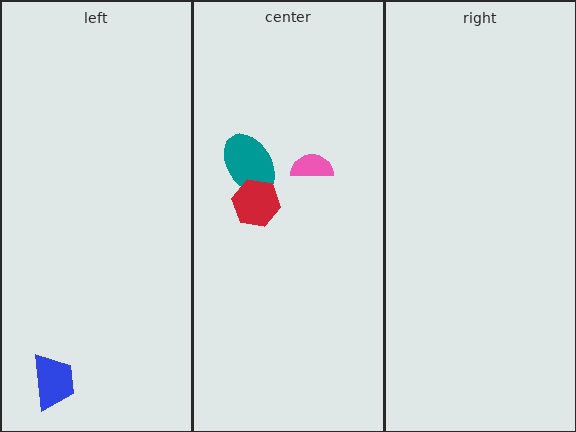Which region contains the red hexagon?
The center region.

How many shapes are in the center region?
3.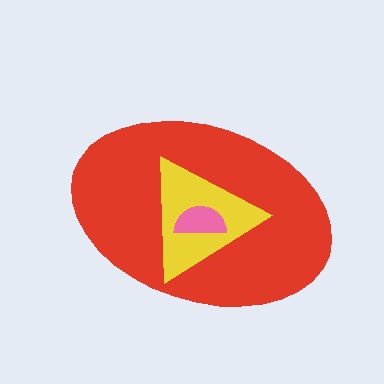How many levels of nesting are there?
3.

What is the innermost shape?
The pink semicircle.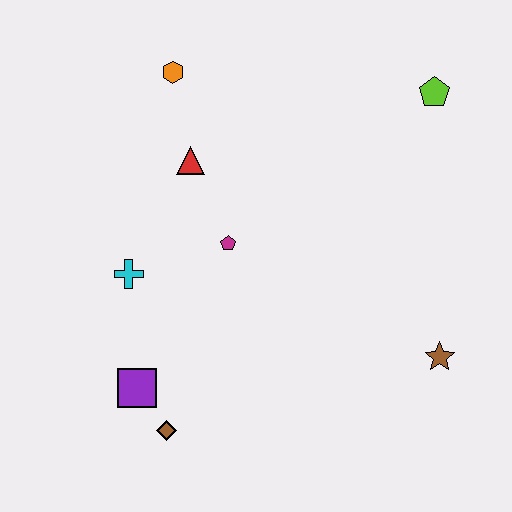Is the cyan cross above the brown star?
Yes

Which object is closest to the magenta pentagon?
The red triangle is closest to the magenta pentagon.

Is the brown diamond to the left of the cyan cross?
No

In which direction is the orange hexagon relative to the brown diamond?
The orange hexagon is above the brown diamond.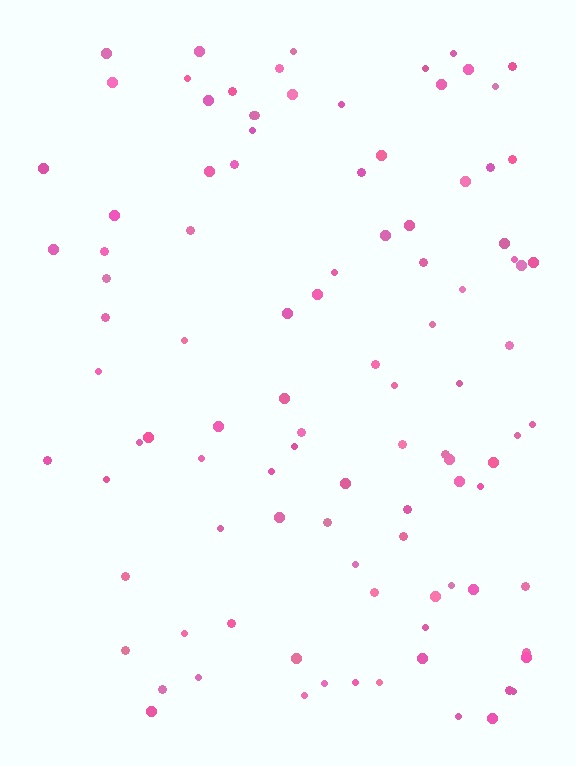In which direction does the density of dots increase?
From left to right, with the right side densest.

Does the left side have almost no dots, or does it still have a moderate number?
Still a moderate number, just noticeably fewer than the right.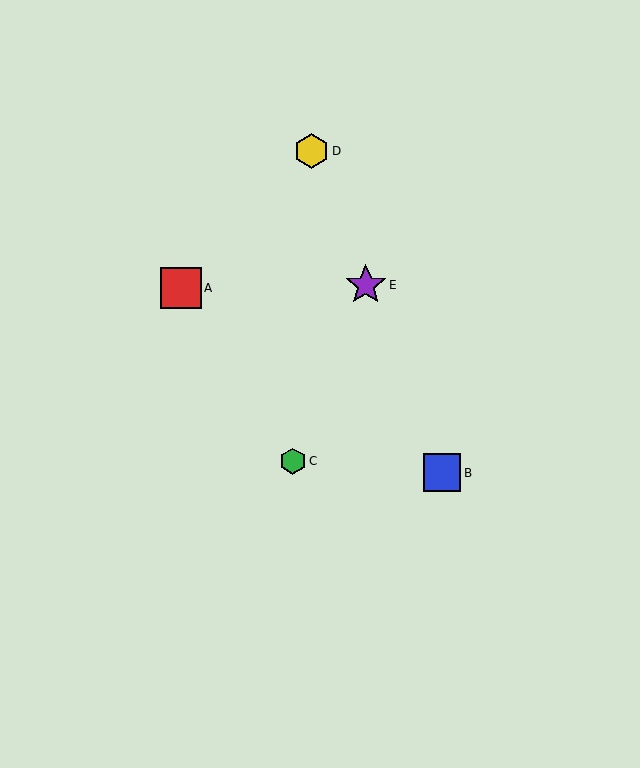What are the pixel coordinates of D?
Object D is at (311, 151).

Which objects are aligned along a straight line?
Objects B, D, E are aligned along a straight line.